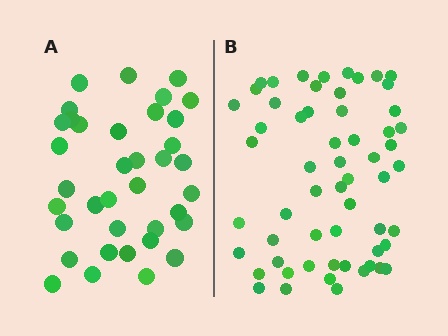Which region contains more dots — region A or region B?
Region B (the right region) has more dots.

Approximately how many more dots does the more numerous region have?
Region B has approximately 20 more dots than region A.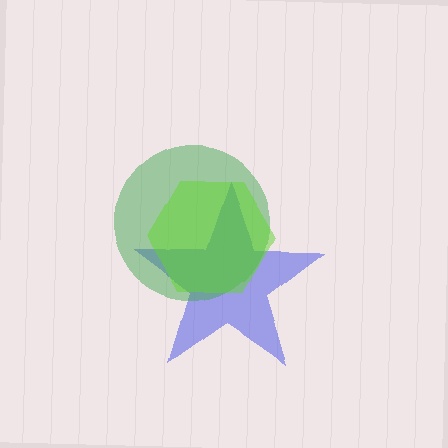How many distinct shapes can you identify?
There are 3 distinct shapes: a blue star, a green circle, a lime hexagon.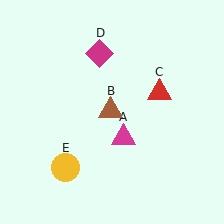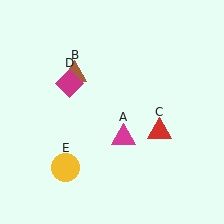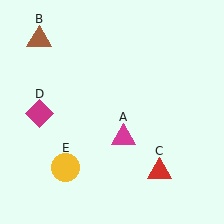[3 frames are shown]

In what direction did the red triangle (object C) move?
The red triangle (object C) moved down.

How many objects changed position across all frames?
3 objects changed position: brown triangle (object B), red triangle (object C), magenta diamond (object D).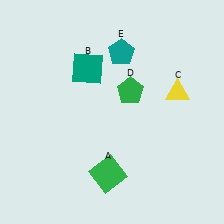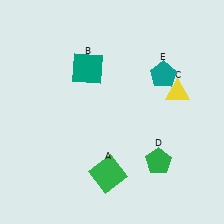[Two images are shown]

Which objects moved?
The objects that moved are: the green pentagon (D), the teal pentagon (E).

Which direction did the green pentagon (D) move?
The green pentagon (D) moved down.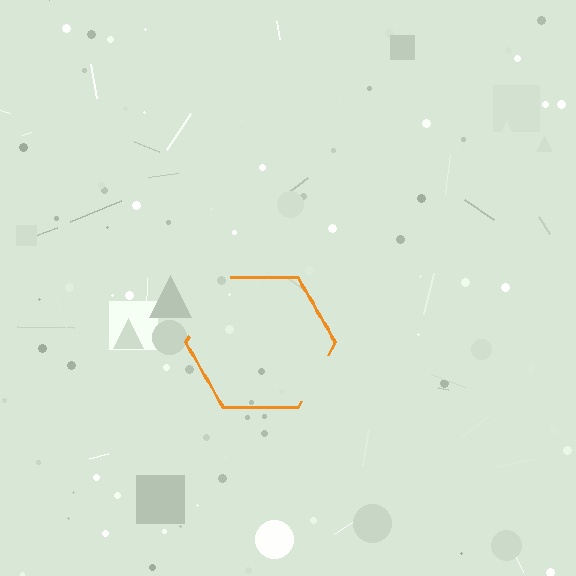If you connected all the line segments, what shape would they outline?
They would outline a hexagon.